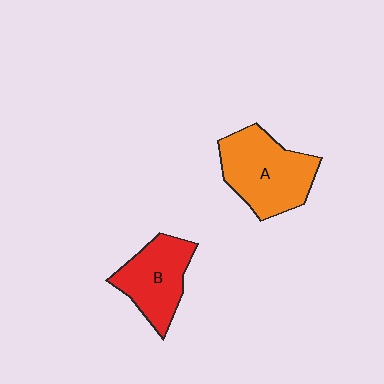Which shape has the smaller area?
Shape B (red).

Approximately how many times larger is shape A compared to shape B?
Approximately 1.3 times.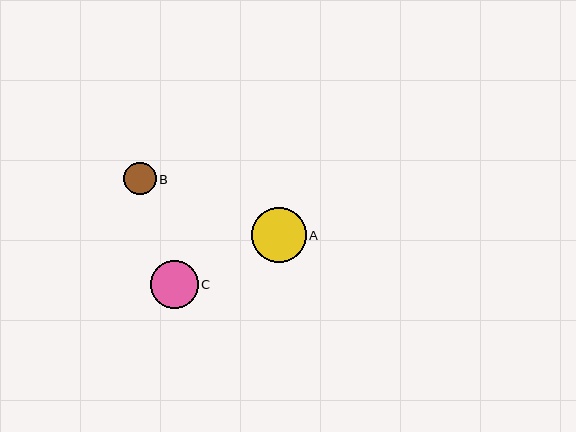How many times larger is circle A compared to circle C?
Circle A is approximately 1.1 times the size of circle C.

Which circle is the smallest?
Circle B is the smallest with a size of approximately 32 pixels.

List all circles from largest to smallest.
From largest to smallest: A, C, B.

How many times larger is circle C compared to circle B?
Circle C is approximately 1.5 times the size of circle B.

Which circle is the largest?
Circle A is the largest with a size of approximately 54 pixels.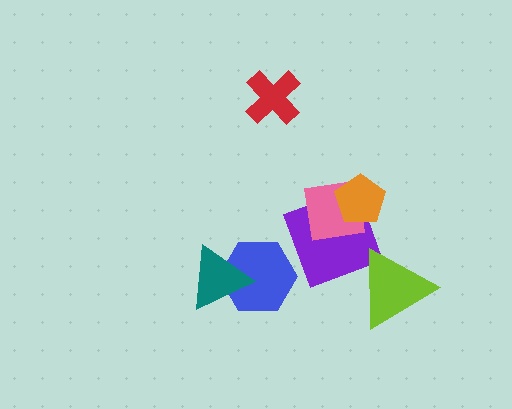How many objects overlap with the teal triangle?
1 object overlaps with the teal triangle.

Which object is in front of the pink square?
The orange pentagon is in front of the pink square.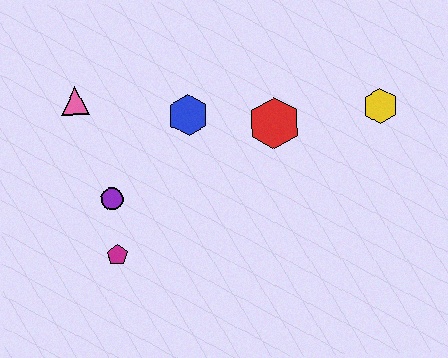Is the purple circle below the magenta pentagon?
No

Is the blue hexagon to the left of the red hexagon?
Yes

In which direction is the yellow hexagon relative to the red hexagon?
The yellow hexagon is to the right of the red hexagon.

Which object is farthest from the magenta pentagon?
The yellow hexagon is farthest from the magenta pentagon.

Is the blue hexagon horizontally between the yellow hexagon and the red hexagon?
No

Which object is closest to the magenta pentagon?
The purple circle is closest to the magenta pentagon.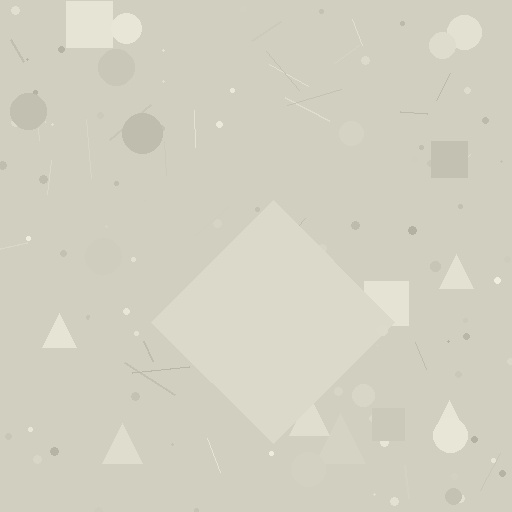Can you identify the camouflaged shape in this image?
The camouflaged shape is a diamond.